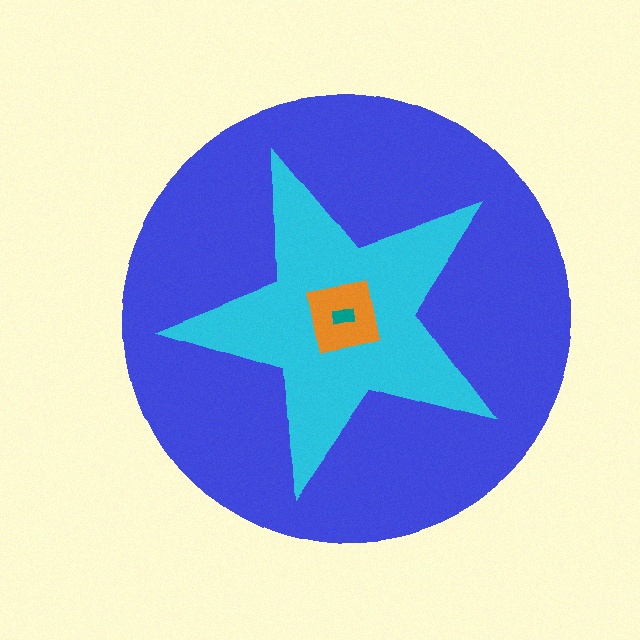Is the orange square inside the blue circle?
Yes.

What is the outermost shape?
The blue circle.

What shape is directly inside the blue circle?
The cyan star.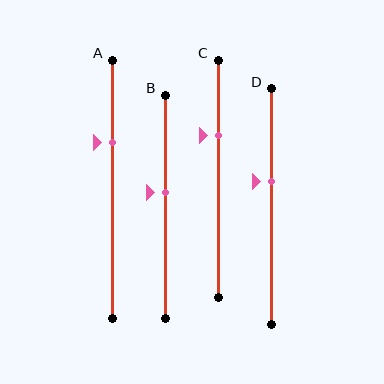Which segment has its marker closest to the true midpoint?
Segment B has its marker closest to the true midpoint.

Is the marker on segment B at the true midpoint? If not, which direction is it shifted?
No, the marker on segment B is shifted upward by about 7% of the segment length.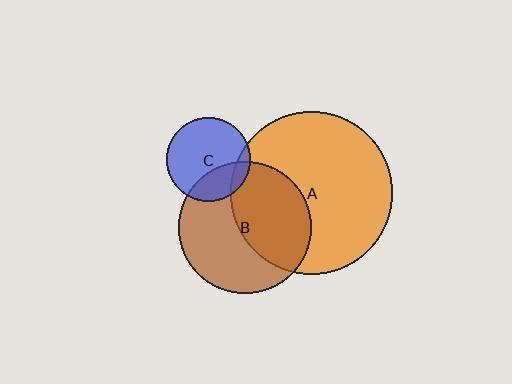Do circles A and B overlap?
Yes.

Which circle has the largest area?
Circle A (orange).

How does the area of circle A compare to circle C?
Approximately 3.8 times.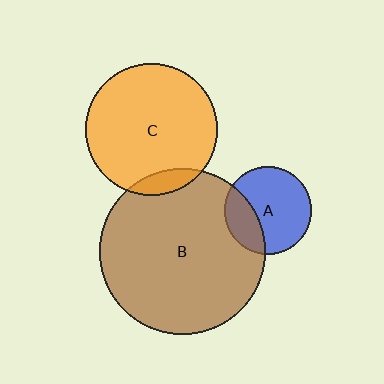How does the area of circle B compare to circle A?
Approximately 3.6 times.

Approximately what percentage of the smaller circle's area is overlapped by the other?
Approximately 10%.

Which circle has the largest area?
Circle B (brown).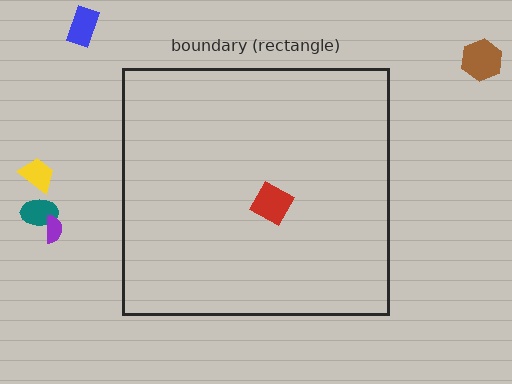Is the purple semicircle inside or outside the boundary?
Outside.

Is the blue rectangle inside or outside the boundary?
Outside.